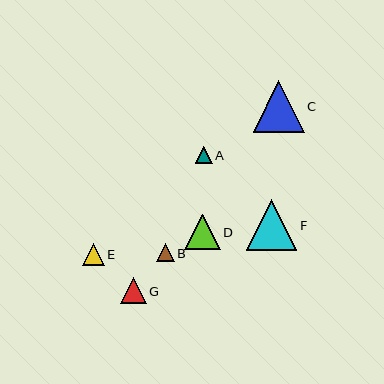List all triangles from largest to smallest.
From largest to smallest: C, F, D, G, E, B, A.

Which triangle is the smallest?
Triangle A is the smallest with a size of approximately 17 pixels.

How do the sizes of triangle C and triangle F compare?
Triangle C and triangle F are approximately the same size.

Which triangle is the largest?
Triangle C is the largest with a size of approximately 51 pixels.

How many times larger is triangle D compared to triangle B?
Triangle D is approximately 2.0 times the size of triangle B.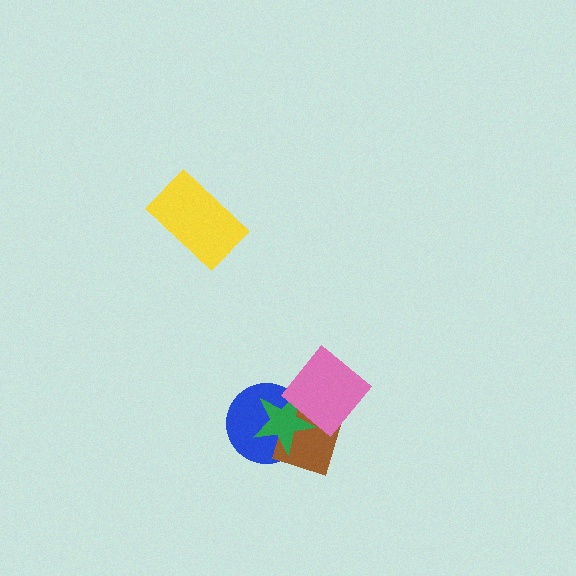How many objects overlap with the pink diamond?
3 objects overlap with the pink diamond.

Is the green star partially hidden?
Yes, it is partially covered by another shape.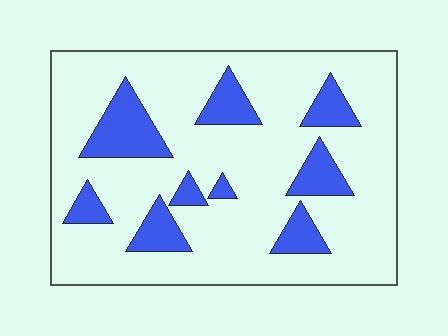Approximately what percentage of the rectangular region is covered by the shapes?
Approximately 20%.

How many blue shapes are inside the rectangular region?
9.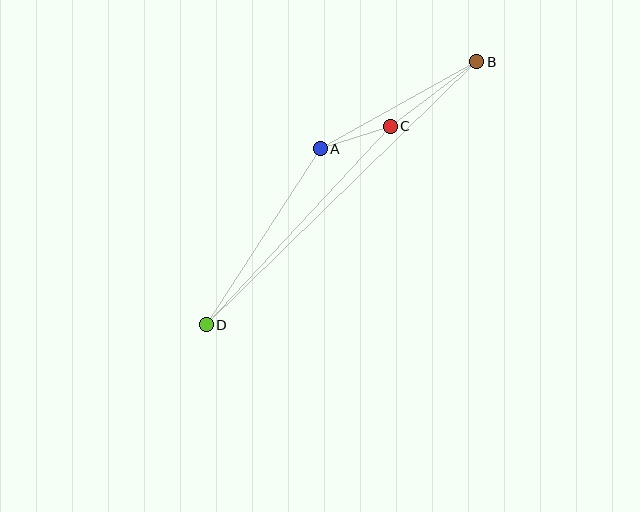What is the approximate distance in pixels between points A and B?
The distance between A and B is approximately 179 pixels.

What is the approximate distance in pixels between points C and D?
The distance between C and D is approximately 271 pixels.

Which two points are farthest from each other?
Points B and D are farthest from each other.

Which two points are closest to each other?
Points A and C are closest to each other.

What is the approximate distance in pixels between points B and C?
The distance between B and C is approximately 108 pixels.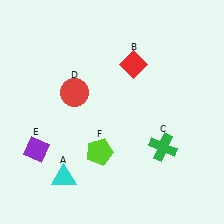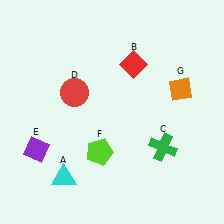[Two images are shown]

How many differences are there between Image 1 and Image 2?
There is 1 difference between the two images.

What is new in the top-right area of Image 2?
An orange diamond (G) was added in the top-right area of Image 2.